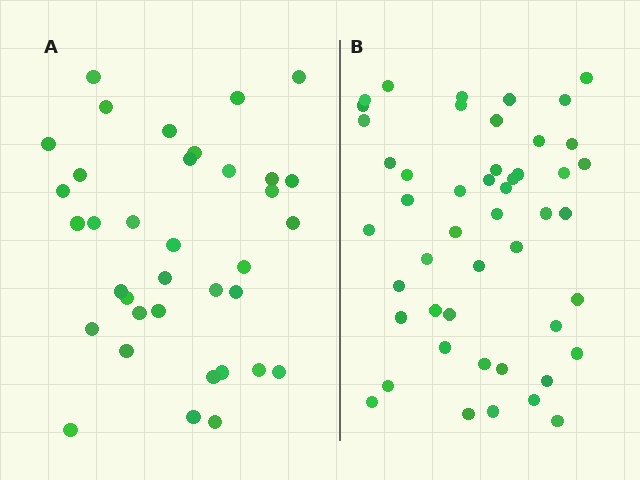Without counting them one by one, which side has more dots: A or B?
Region B (the right region) has more dots.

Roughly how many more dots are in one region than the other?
Region B has roughly 12 or so more dots than region A.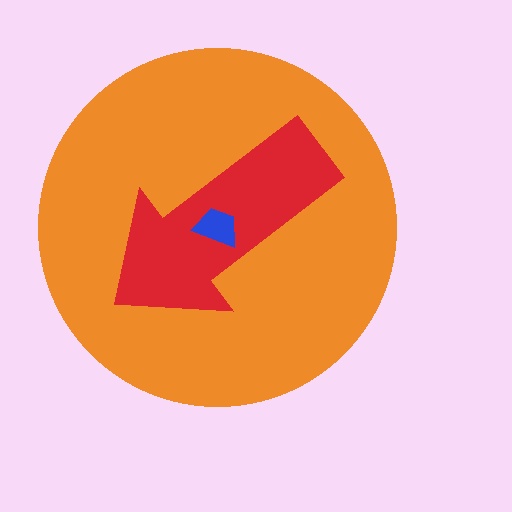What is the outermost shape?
The orange circle.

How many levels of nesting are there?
3.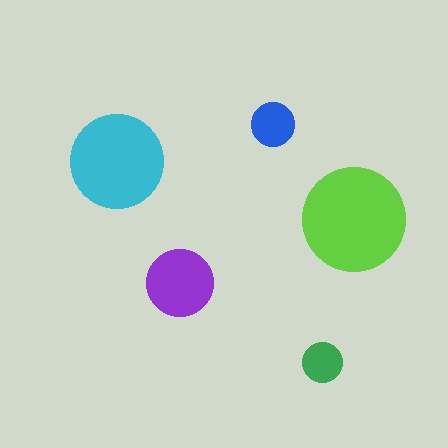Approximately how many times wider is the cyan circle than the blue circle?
About 2 times wider.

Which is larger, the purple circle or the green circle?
The purple one.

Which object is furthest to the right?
The lime circle is rightmost.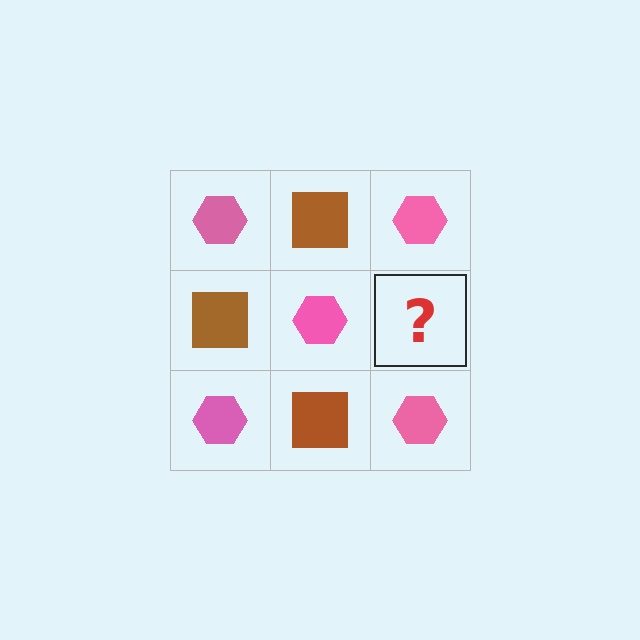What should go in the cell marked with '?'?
The missing cell should contain a brown square.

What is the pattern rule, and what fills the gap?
The rule is that it alternates pink hexagon and brown square in a checkerboard pattern. The gap should be filled with a brown square.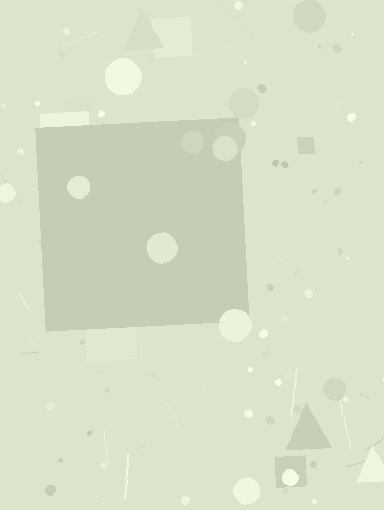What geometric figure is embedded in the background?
A square is embedded in the background.